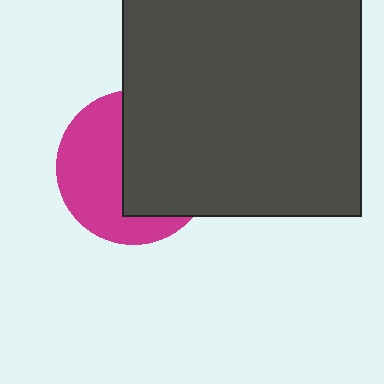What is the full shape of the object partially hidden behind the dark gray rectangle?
The partially hidden object is a magenta circle.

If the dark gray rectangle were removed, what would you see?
You would see the complete magenta circle.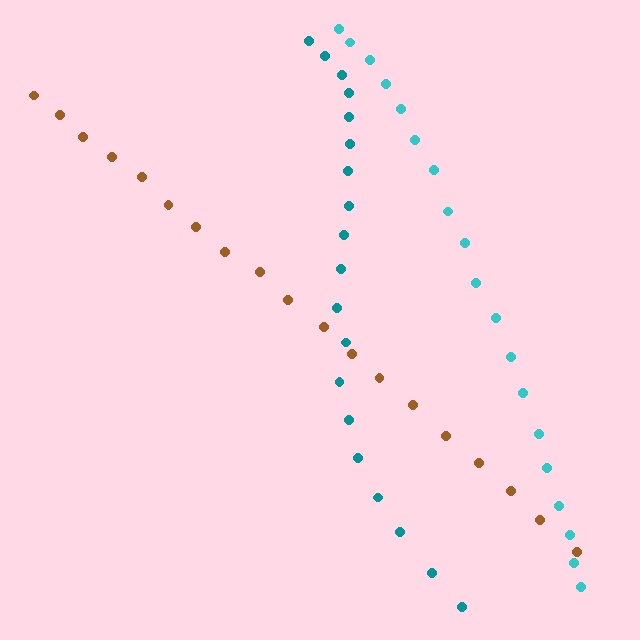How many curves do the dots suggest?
There are 3 distinct paths.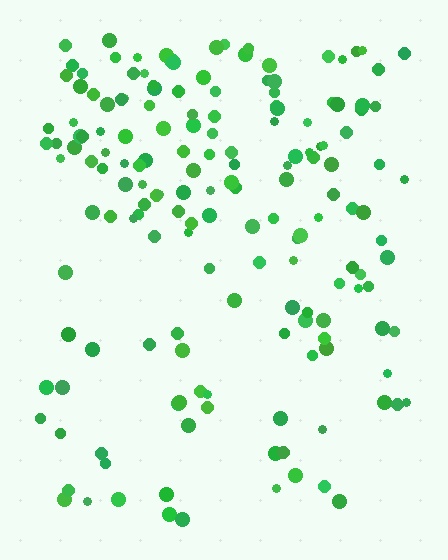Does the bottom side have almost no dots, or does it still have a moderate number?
Still a moderate number, just noticeably fewer than the top.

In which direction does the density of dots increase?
From bottom to top, with the top side densest.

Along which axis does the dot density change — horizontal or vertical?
Vertical.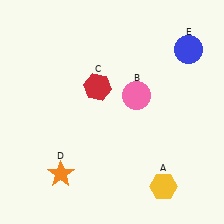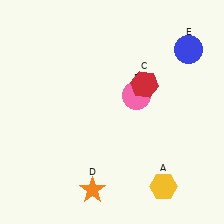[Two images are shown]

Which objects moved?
The objects that moved are: the red hexagon (C), the orange star (D).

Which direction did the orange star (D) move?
The orange star (D) moved right.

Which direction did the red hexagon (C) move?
The red hexagon (C) moved right.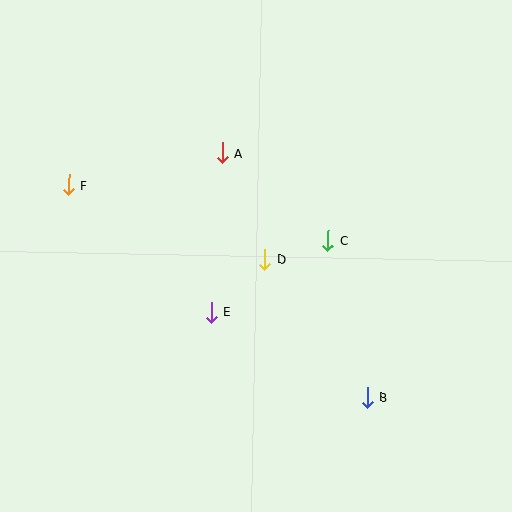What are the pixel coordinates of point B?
Point B is at (368, 398).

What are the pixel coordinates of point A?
Point A is at (222, 153).